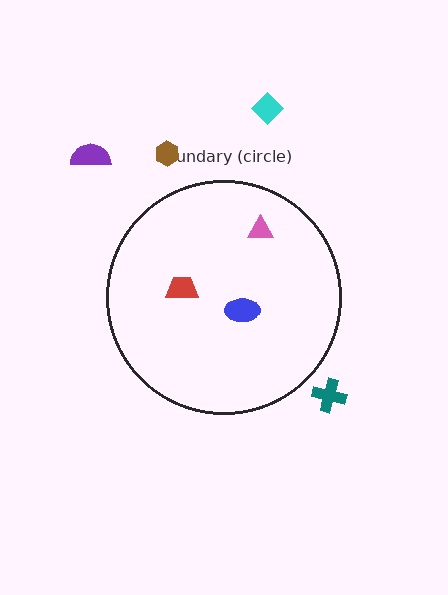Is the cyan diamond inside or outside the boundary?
Outside.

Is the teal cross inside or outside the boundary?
Outside.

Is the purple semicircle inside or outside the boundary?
Outside.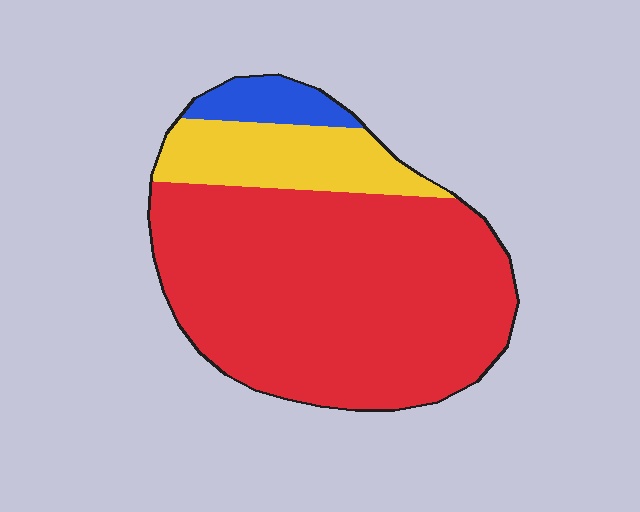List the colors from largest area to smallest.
From largest to smallest: red, yellow, blue.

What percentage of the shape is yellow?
Yellow takes up about one sixth (1/6) of the shape.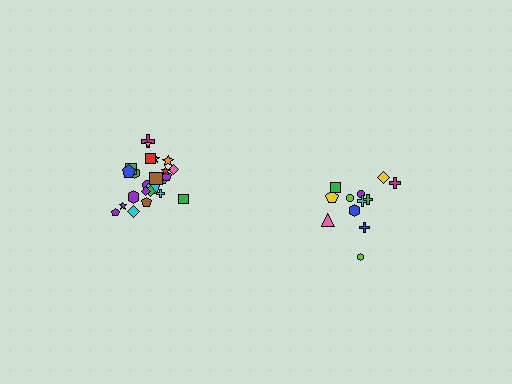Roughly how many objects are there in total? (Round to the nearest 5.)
Roughly 35 objects in total.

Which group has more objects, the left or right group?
The left group.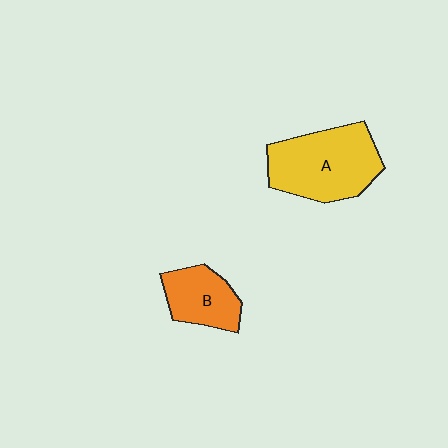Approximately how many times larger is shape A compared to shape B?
Approximately 1.8 times.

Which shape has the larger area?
Shape A (yellow).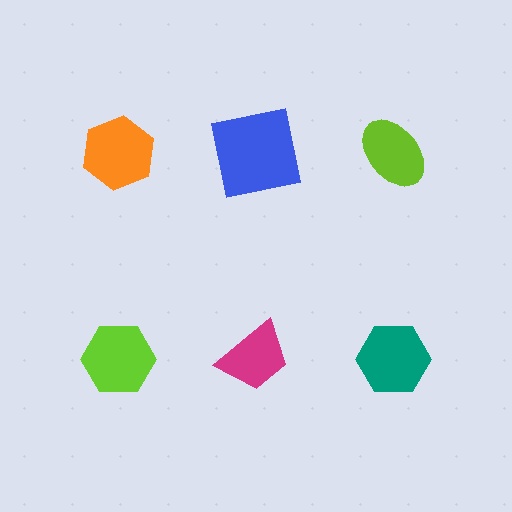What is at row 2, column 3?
A teal hexagon.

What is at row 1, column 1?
An orange hexagon.